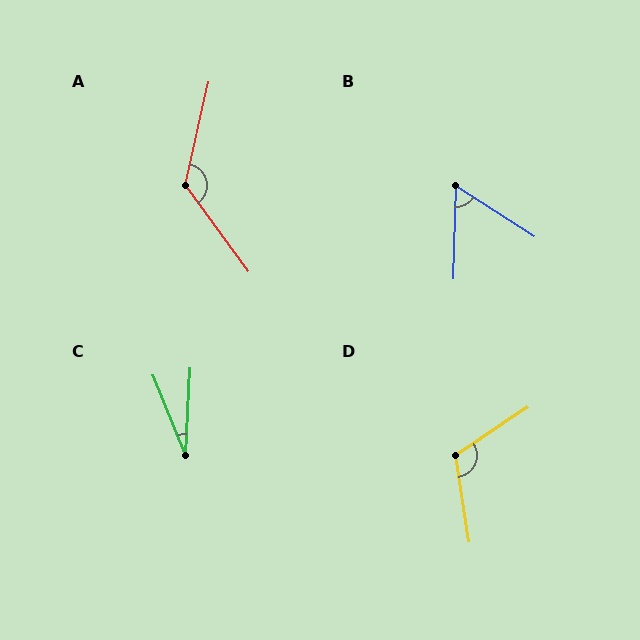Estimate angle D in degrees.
Approximately 115 degrees.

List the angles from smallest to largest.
C (25°), B (59°), D (115°), A (131°).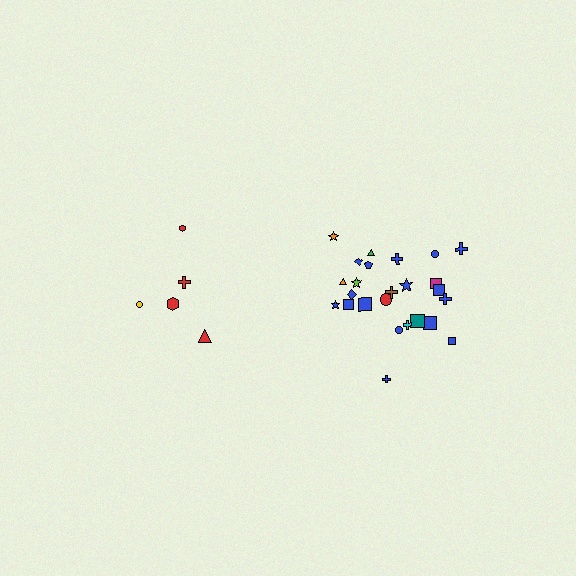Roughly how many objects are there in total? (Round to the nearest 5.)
Roughly 30 objects in total.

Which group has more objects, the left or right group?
The right group.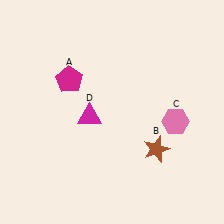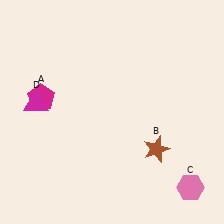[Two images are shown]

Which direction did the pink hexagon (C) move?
The pink hexagon (C) moved down.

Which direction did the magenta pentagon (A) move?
The magenta pentagon (A) moved left.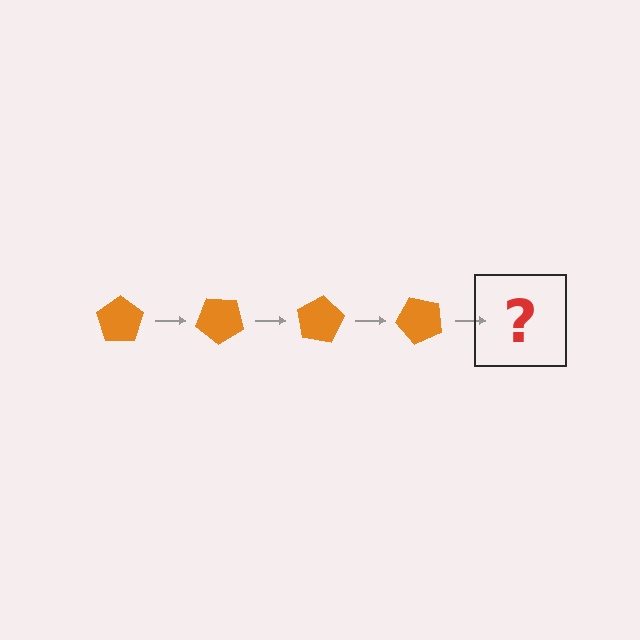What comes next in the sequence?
The next element should be an orange pentagon rotated 160 degrees.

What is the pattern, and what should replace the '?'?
The pattern is that the pentagon rotates 40 degrees each step. The '?' should be an orange pentagon rotated 160 degrees.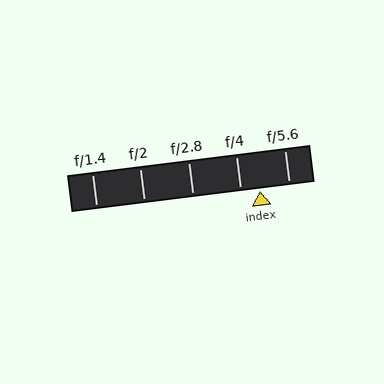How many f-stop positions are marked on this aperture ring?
There are 5 f-stop positions marked.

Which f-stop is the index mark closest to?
The index mark is closest to f/4.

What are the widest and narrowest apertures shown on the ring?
The widest aperture shown is f/1.4 and the narrowest is f/5.6.